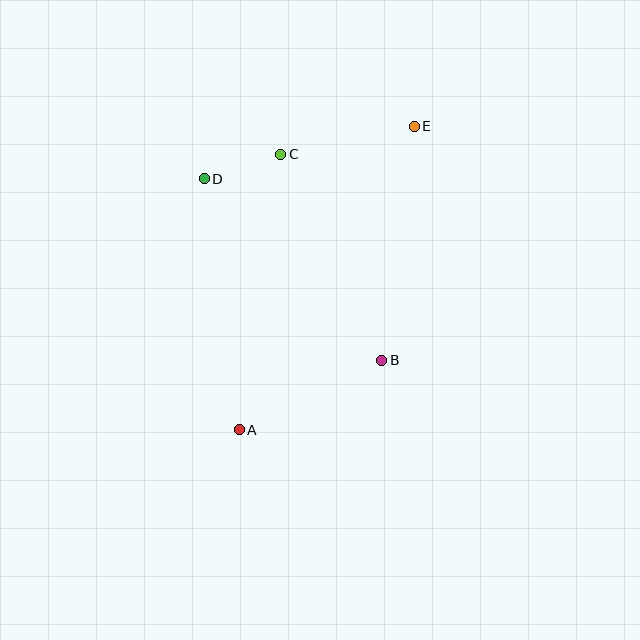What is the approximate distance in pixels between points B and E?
The distance between B and E is approximately 237 pixels.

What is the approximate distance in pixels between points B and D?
The distance between B and D is approximately 254 pixels.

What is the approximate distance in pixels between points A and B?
The distance between A and B is approximately 158 pixels.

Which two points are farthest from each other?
Points A and E are farthest from each other.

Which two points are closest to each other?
Points C and D are closest to each other.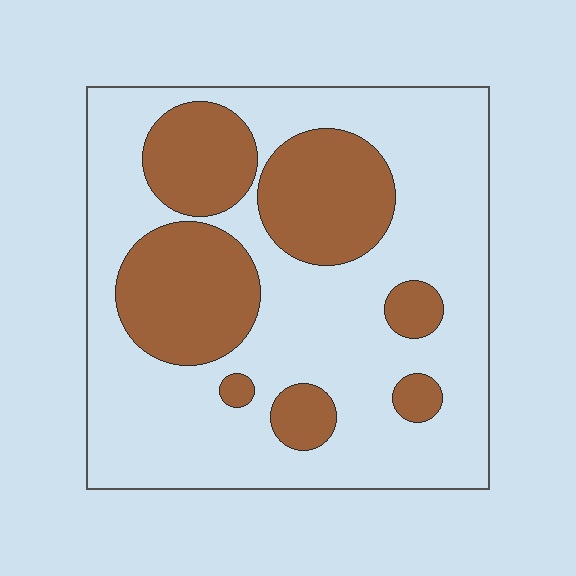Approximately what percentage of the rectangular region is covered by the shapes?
Approximately 30%.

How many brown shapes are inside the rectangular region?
7.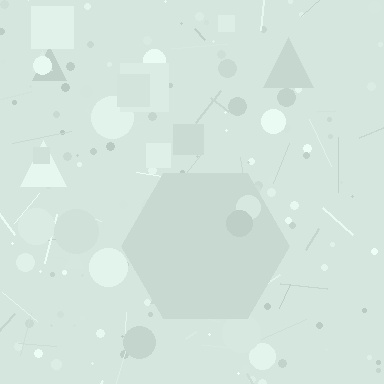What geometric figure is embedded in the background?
A hexagon is embedded in the background.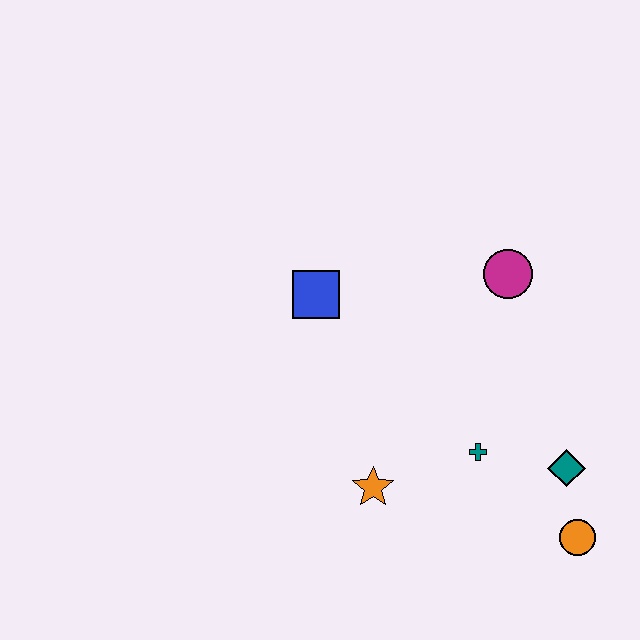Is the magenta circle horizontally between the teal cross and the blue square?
No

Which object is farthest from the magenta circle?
The orange circle is farthest from the magenta circle.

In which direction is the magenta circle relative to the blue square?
The magenta circle is to the right of the blue square.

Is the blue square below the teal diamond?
No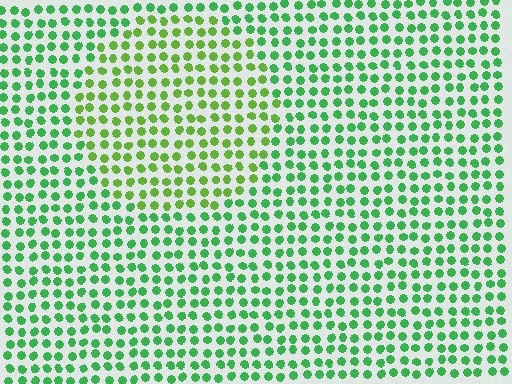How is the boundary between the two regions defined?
The boundary is defined purely by a slight shift in hue (about 33 degrees). Spacing, size, and orientation are identical on both sides.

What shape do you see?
I see a circle.